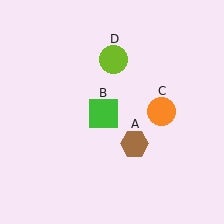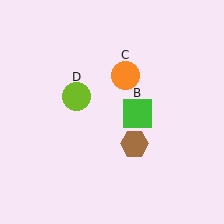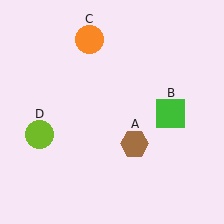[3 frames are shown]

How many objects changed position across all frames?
3 objects changed position: green square (object B), orange circle (object C), lime circle (object D).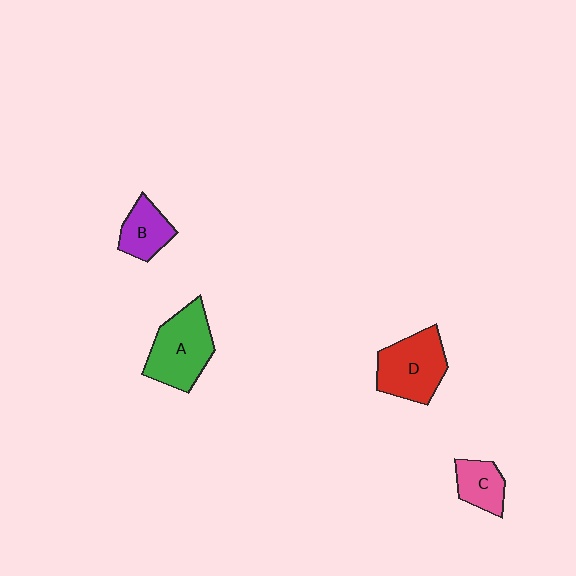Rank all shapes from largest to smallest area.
From largest to smallest: A (green), D (red), B (purple), C (pink).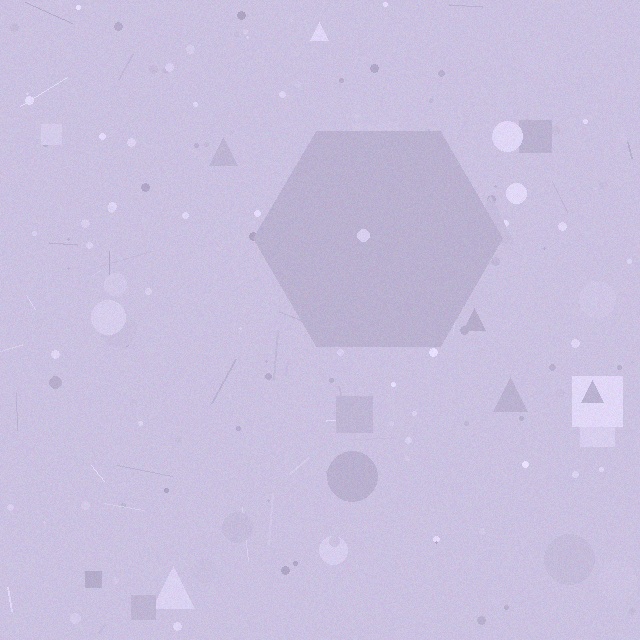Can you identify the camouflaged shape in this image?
The camouflaged shape is a hexagon.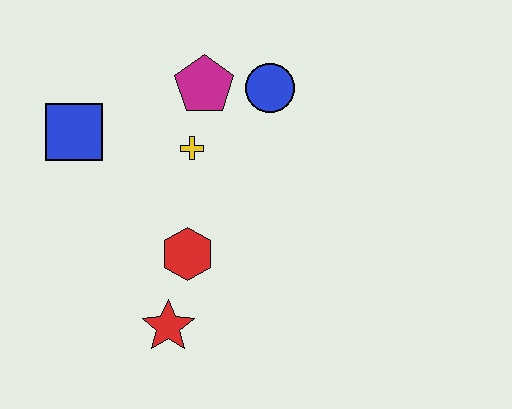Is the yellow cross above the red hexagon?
Yes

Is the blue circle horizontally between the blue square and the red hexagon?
No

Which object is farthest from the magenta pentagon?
The red star is farthest from the magenta pentagon.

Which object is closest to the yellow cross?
The magenta pentagon is closest to the yellow cross.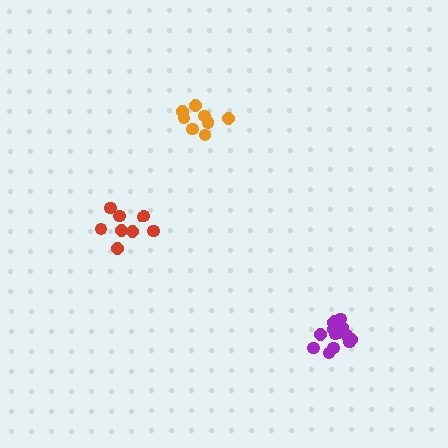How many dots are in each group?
Group 1: 8 dots, Group 2: 14 dots, Group 3: 8 dots (30 total).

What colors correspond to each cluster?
The clusters are colored: red, purple, orange.